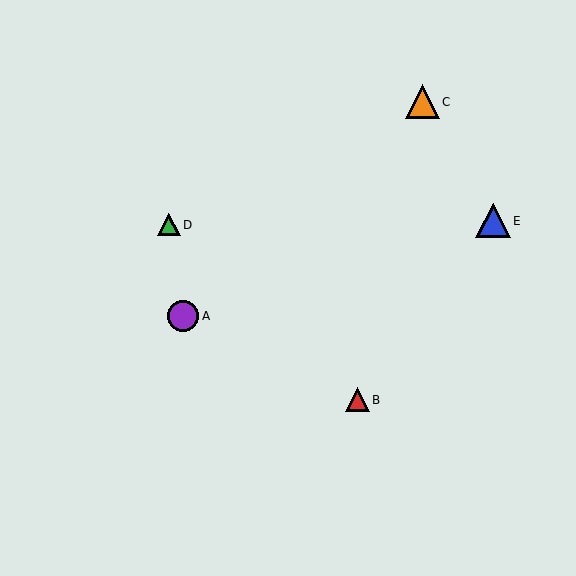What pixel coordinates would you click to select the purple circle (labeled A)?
Click at (183, 316) to select the purple circle A.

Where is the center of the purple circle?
The center of the purple circle is at (183, 316).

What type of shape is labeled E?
Shape E is a blue triangle.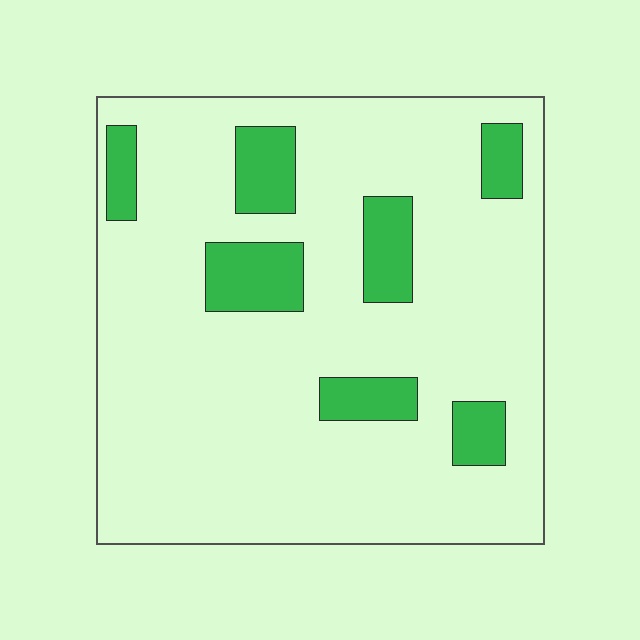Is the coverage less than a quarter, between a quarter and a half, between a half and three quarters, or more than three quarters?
Less than a quarter.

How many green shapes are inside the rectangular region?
7.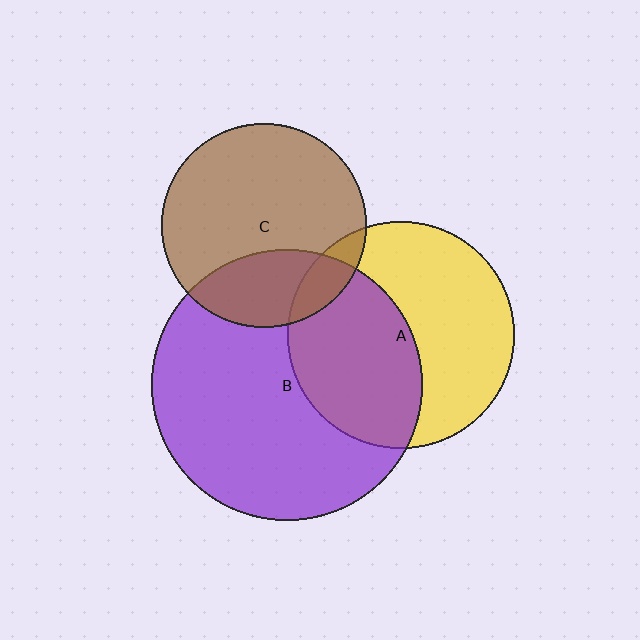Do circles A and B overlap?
Yes.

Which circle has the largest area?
Circle B (purple).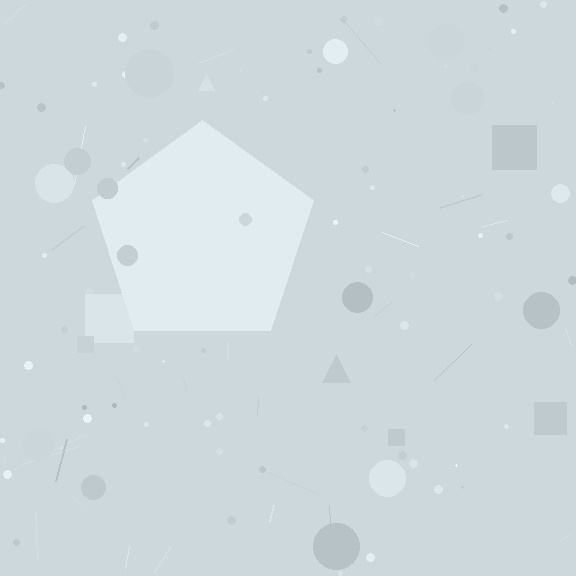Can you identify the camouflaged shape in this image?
The camouflaged shape is a pentagon.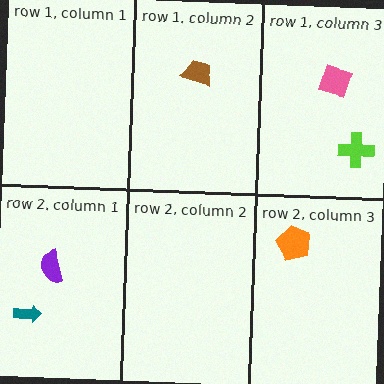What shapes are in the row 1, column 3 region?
The pink square, the lime cross.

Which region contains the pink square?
The row 1, column 3 region.